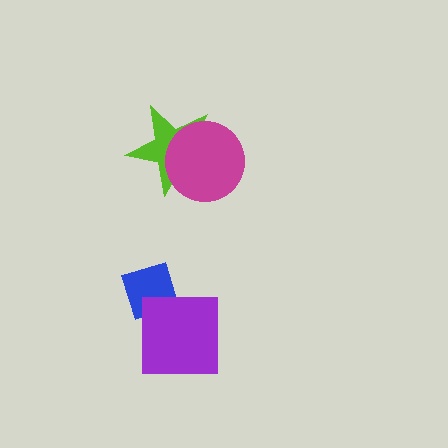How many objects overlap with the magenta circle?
1 object overlaps with the magenta circle.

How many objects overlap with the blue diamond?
1 object overlaps with the blue diamond.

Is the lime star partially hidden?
Yes, it is partially covered by another shape.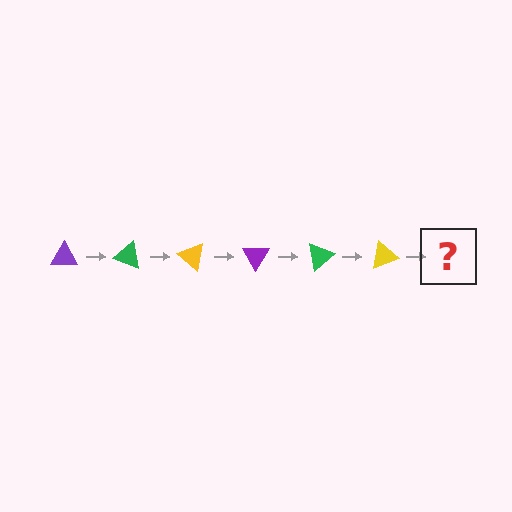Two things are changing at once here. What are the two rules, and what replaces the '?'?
The two rules are that it rotates 20 degrees each step and the color cycles through purple, green, and yellow. The '?' should be a purple triangle, rotated 120 degrees from the start.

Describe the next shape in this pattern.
It should be a purple triangle, rotated 120 degrees from the start.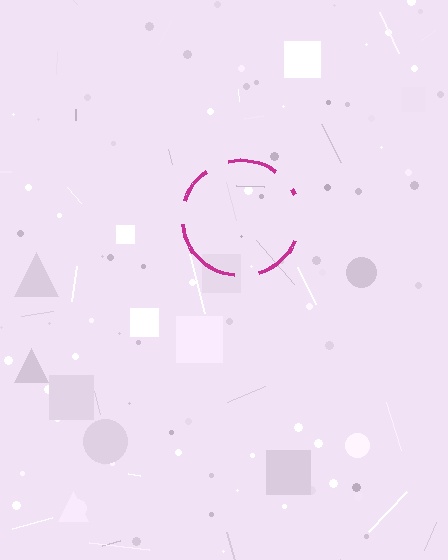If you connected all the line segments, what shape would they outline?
They would outline a circle.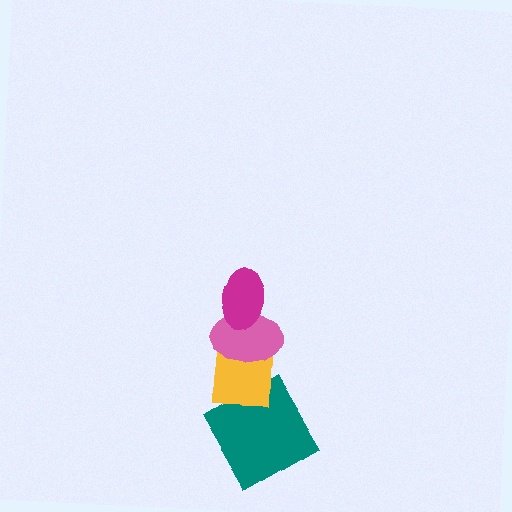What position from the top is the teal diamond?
The teal diamond is 4th from the top.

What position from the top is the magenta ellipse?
The magenta ellipse is 1st from the top.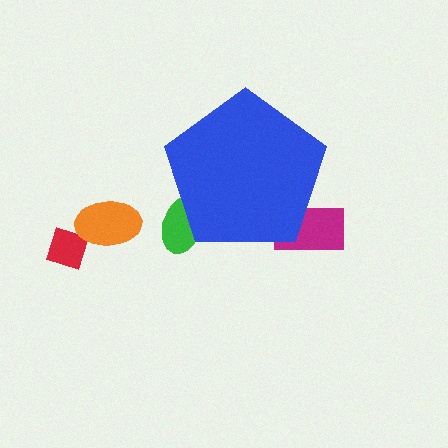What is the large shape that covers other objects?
A blue pentagon.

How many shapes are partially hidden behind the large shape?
2 shapes are partially hidden.